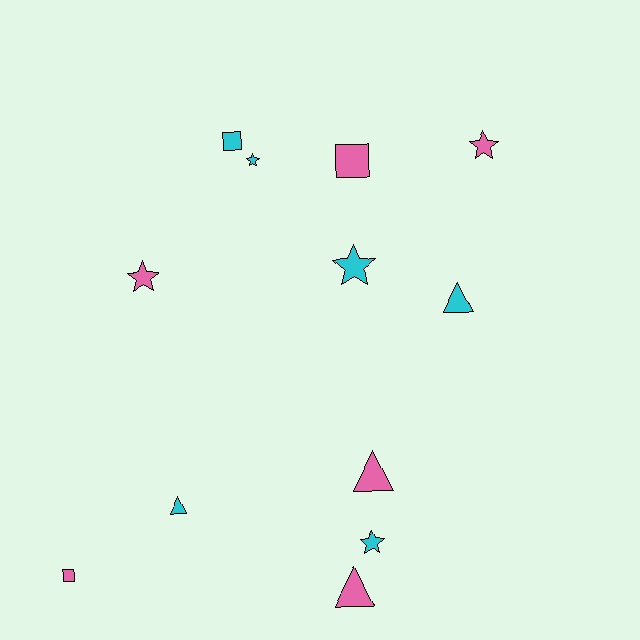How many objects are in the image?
There are 12 objects.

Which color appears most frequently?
Cyan, with 6 objects.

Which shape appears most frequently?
Star, with 5 objects.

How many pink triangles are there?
There are 2 pink triangles.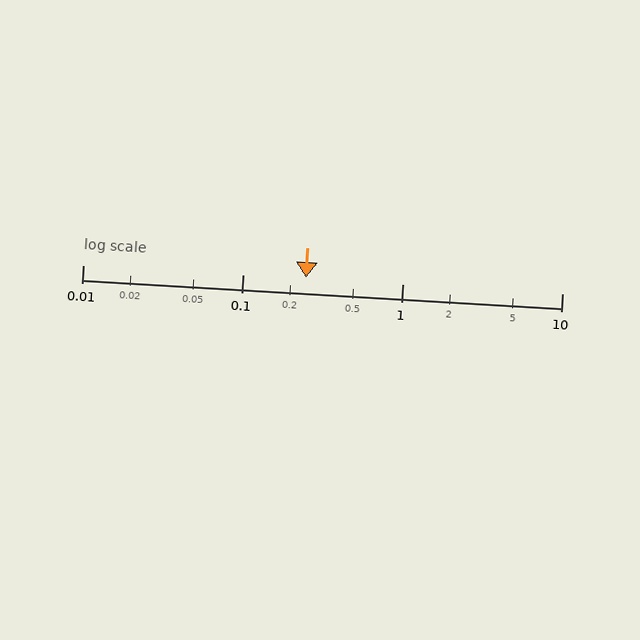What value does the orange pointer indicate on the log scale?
The pointer indicates approximately 0.25.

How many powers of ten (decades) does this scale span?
The scale spans 3 decades, from 0.01 to 10.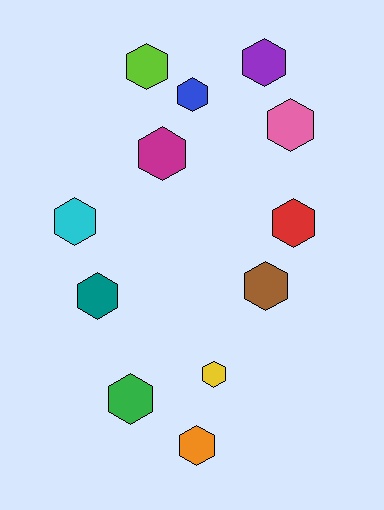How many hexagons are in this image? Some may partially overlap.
There are 12 hexagons.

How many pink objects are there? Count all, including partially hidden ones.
There is 1 pink object.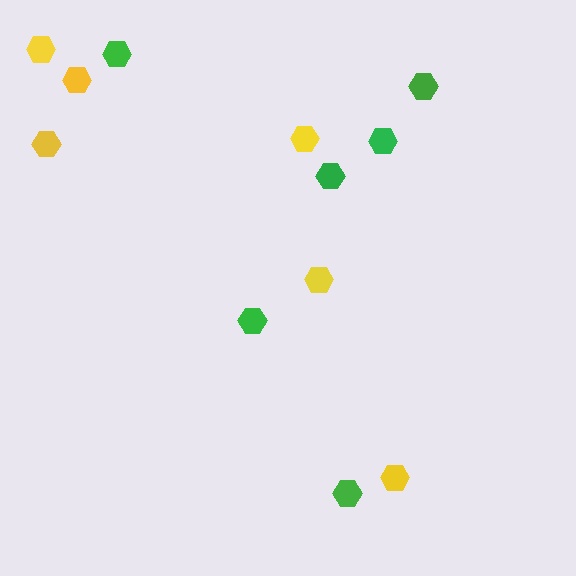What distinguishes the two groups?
There are 2 groups: one group of yellow hexagons (6) and one group of green hexagons (6).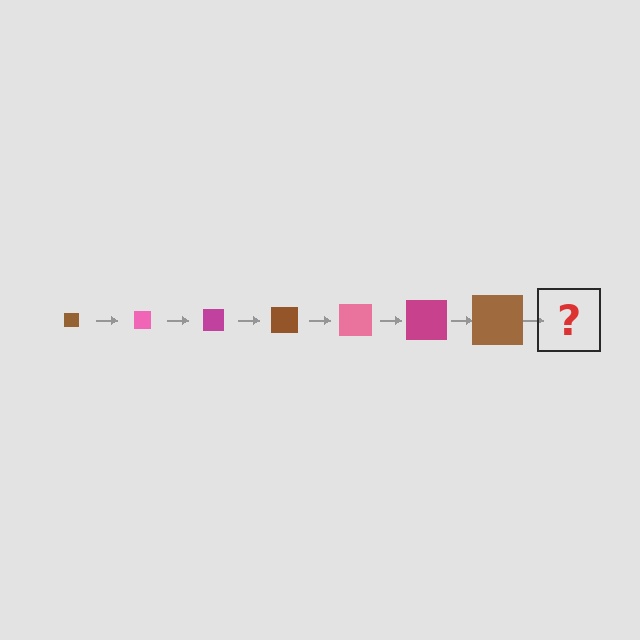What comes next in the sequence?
The next element should be a pink square, larger than the previous one.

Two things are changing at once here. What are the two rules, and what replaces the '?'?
The two rules are that the square grows larger each step and the color cycles through brown, pink, and magenta. The '?' should be a pink square, larger than the previous one.